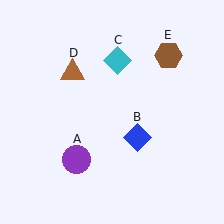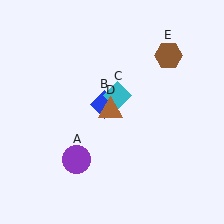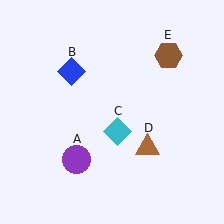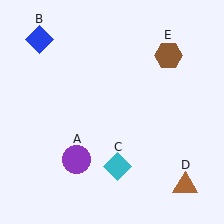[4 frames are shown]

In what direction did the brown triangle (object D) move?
The brown triangle (object D) moved down and to the right.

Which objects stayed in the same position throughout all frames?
Purple circle (object A) and brown hexagon (object E) remained stationary.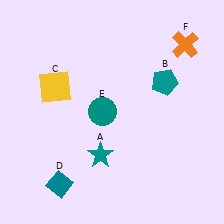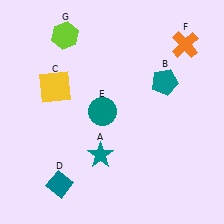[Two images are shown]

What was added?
A lime hexagon (G) was added in Image 2.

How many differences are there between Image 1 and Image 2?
There is 1 difference between the two images.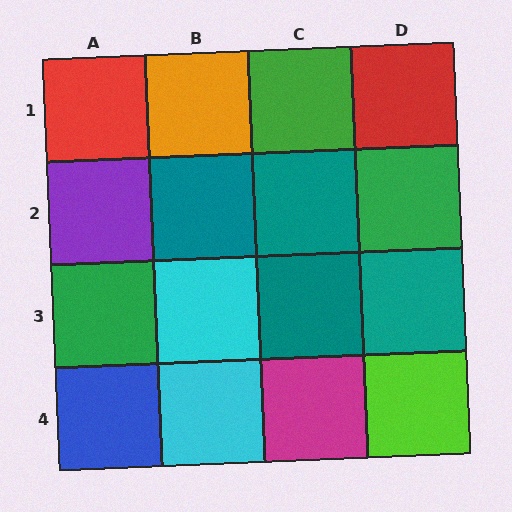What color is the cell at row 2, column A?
Purple.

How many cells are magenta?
1 cell is magenta.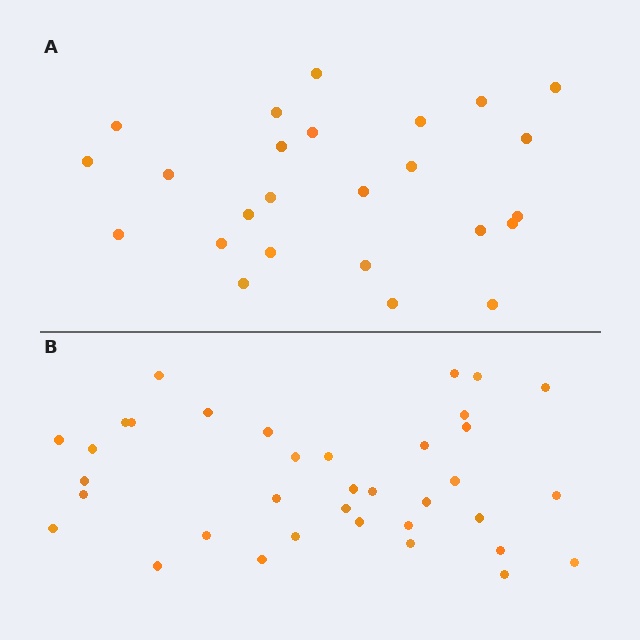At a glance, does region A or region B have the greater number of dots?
Region B (the bottom region) has more dots.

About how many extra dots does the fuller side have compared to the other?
Region B has roughly 12 or so more dots than region A.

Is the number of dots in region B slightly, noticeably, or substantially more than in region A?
Region B has noticeably more, but not dramatically so. The ratio is roughly 1.4 to 1.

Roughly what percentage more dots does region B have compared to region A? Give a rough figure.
About 45% more.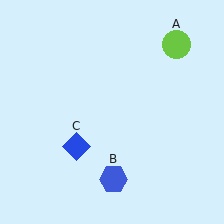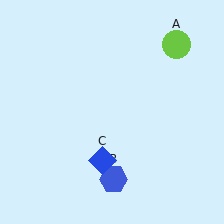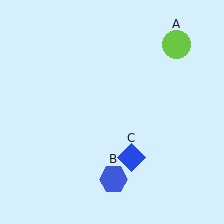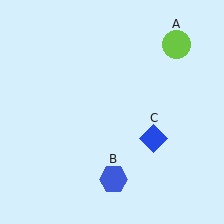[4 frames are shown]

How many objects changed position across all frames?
1 object changed position: blue diamond (object C).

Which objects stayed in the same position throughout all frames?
Lime circle (object A) and blue hexagon (object B) remained stationary.